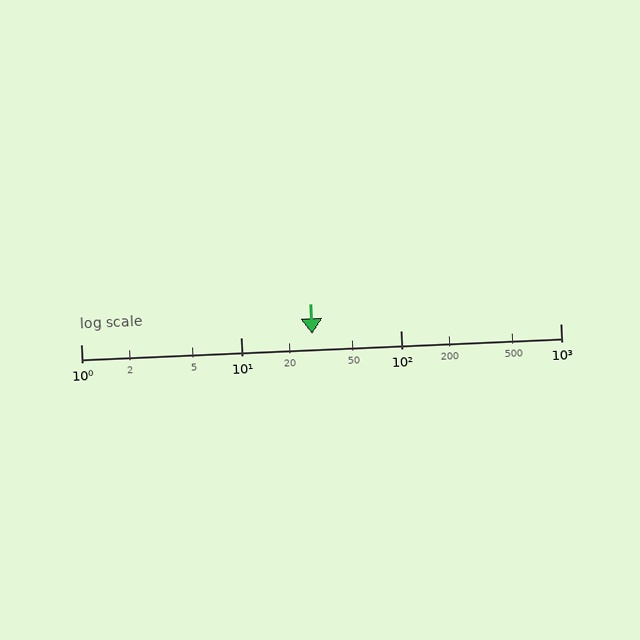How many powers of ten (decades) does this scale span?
The scale spans 3 decades, from 1 to 1000.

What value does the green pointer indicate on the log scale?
The pointer indicates approximately 28.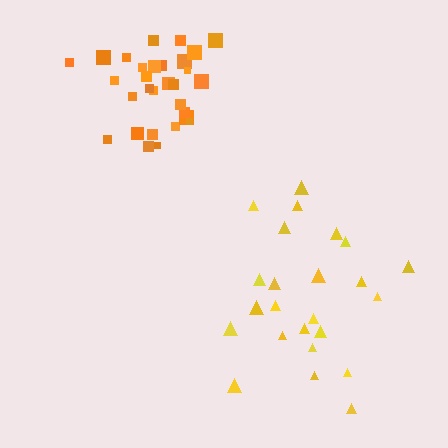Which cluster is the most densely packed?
Orange.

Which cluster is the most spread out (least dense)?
Yellow.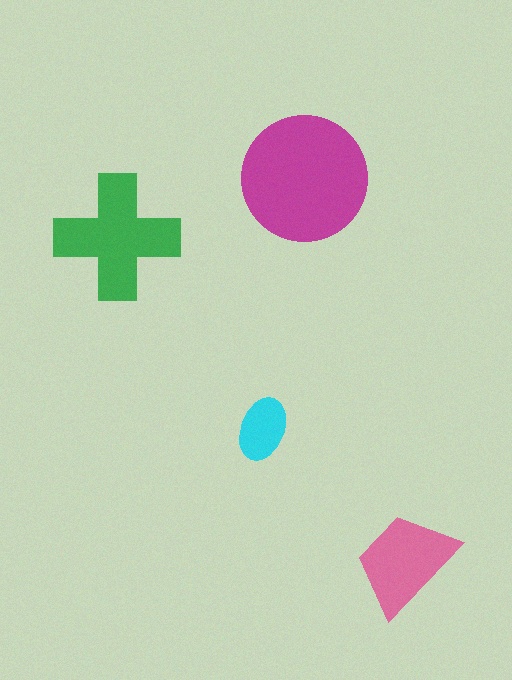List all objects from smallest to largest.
The cyan ellipse, the pink trapezoid, the green cross, the magenta circle.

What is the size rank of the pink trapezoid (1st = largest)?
3rd.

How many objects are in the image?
There are 4 objects in the image.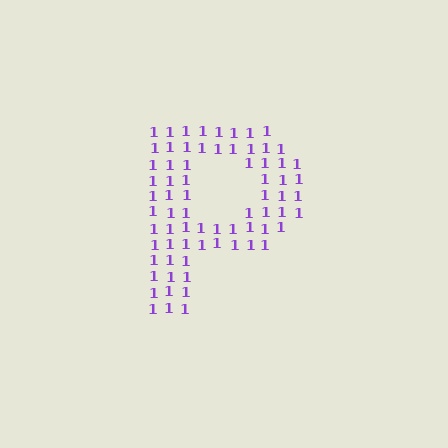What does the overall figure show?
The overall figure shows the letter P.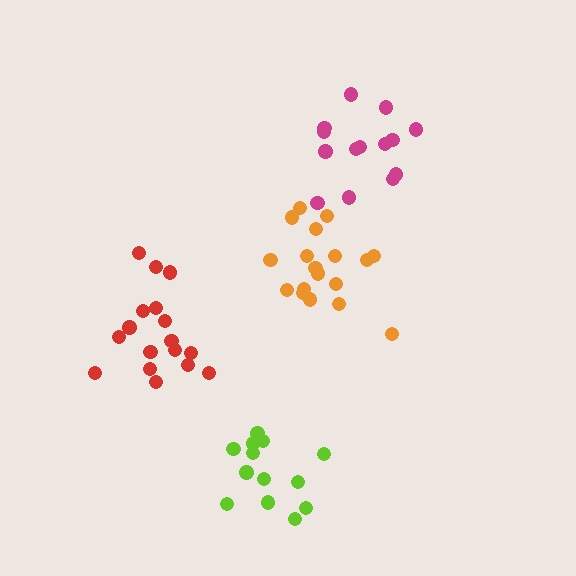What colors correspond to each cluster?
The clusters are colored: magenta, lime, red, orange.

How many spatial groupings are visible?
There are 4 spatial groupings.